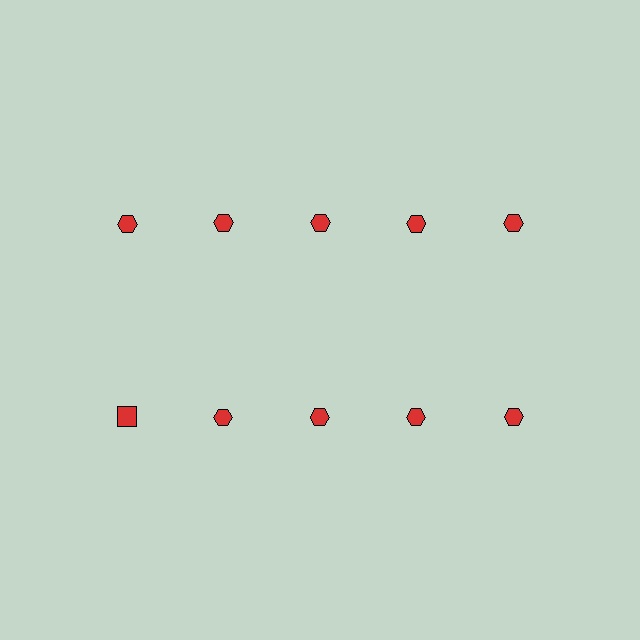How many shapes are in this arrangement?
There are 10 shapes arranged in a grid pattern.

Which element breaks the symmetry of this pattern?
The red square in the second row, leftmost column breaks the symmetry. All other shapes are red hexagons.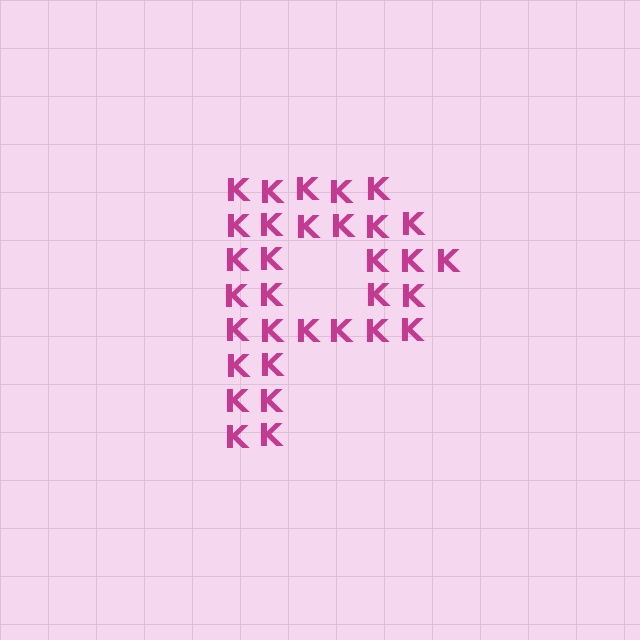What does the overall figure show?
The overall figure shows the letter P.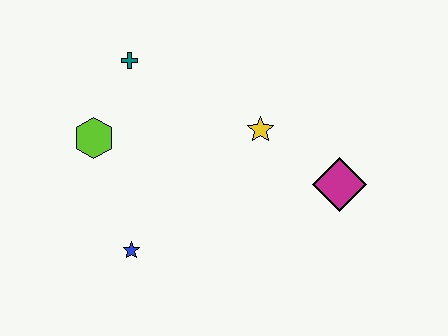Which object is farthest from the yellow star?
The blue star is farthest from the yellow star.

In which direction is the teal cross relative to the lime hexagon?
The teal cross is above the lime hexagon.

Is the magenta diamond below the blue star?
No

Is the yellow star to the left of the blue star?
No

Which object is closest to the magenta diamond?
The yellow star is closest to the magenta diamond.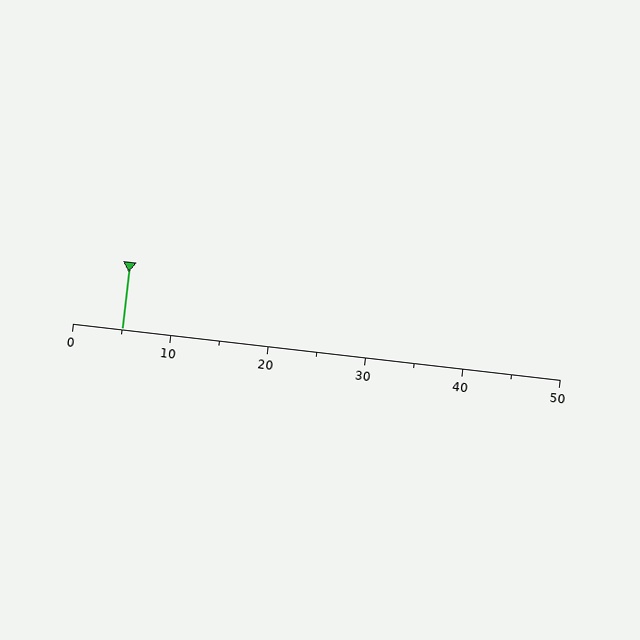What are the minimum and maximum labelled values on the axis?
The axis runs from 0 to 50.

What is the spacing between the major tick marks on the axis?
The major ticks are spaced 10 apart.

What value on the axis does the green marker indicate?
The marker indicates approximately 5.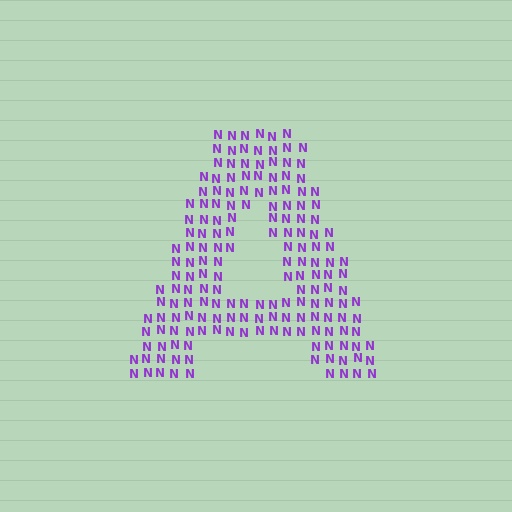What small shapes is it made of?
It is made of small letter N's.